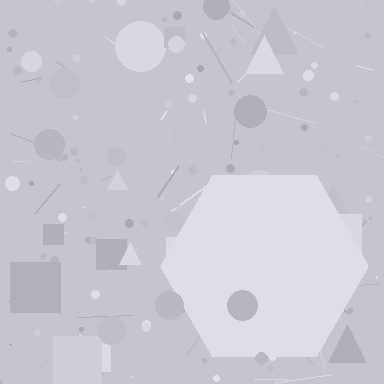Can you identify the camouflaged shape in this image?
The camouflaged shape is a hexagon.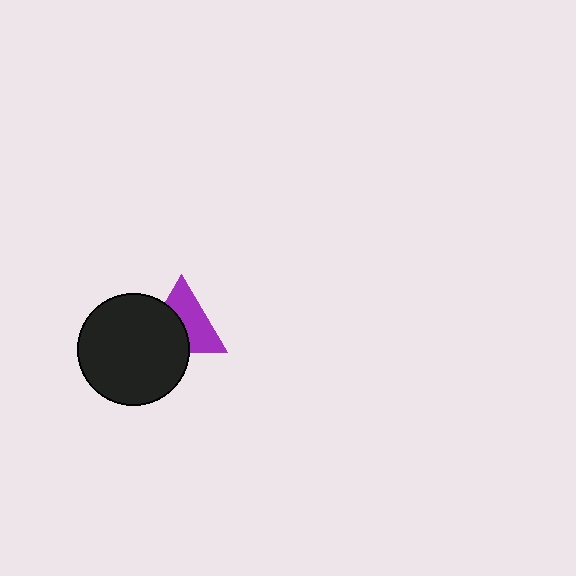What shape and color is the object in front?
The object in front is a black circle.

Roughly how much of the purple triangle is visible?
About half of it is visible (roughly 55%).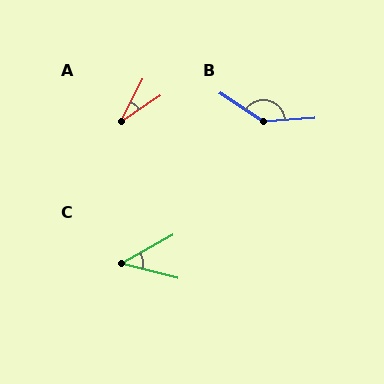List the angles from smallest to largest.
A (30°), C (44°), B (143°).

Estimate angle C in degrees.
Approximately 44 degrees.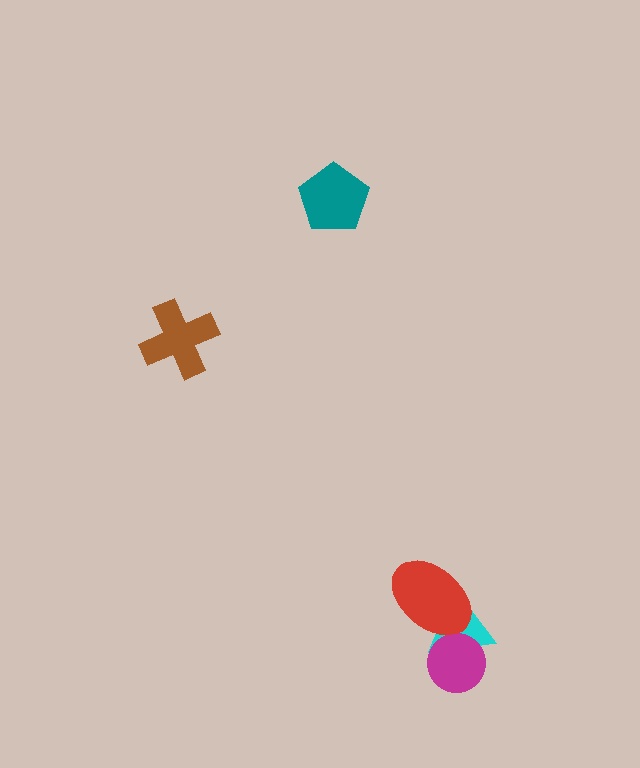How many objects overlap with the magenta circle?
1 object overlaps with the magenta circle.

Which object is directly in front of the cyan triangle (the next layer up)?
The magenta circle is directly in front of the cyan triangle.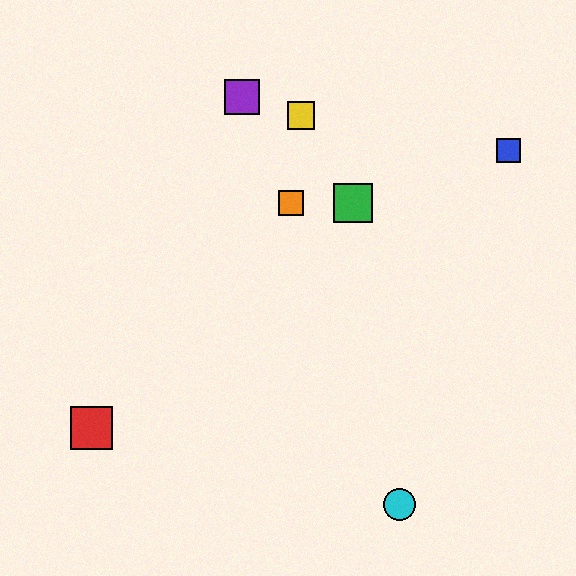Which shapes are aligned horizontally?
The green square, the orange square are aligned horizontally.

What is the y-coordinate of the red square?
The red square is at y≈428.